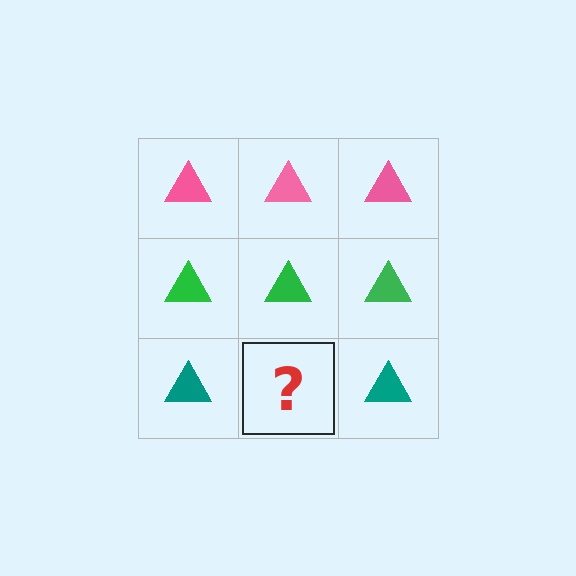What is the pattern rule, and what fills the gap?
The rule is that each row has a consistent color. The gap should be filled with a teal triangle.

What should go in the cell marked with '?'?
The missing cell should contain a teal triangle.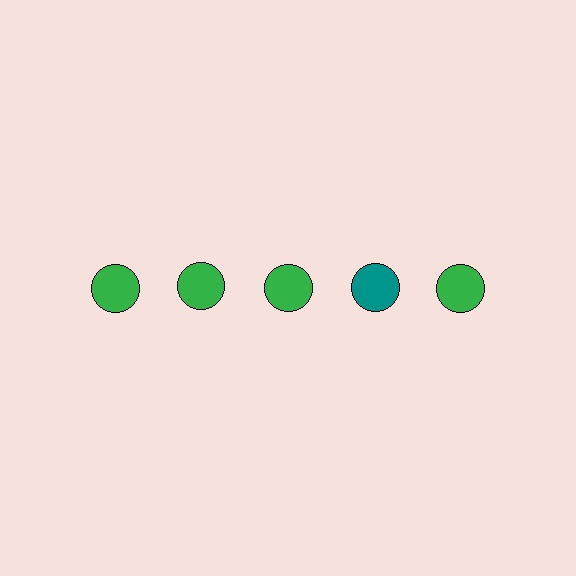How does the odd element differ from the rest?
It has a different color: teal instead of green.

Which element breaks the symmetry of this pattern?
The teal circle in the top row, second from right column breaks the symmetry. All other shapes are green circles.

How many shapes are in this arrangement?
There are 5 shapes arranged in a grid pattern.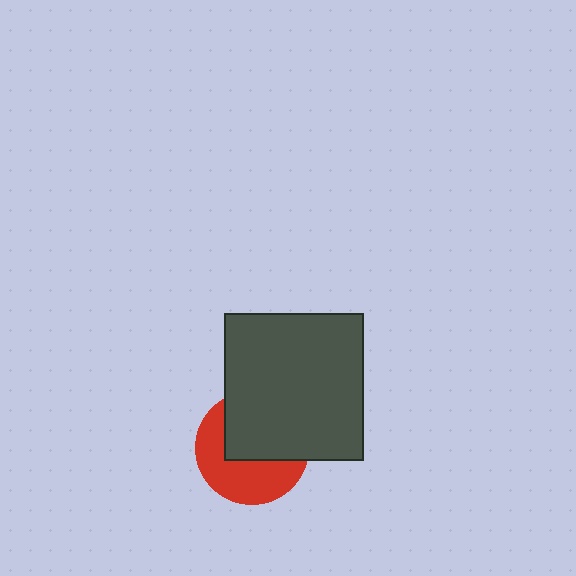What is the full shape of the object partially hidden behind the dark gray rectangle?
The partially hidden object is a red circle.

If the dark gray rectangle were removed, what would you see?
You would see the complete red circle.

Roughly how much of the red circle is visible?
About half of it is visible (roughly 48%).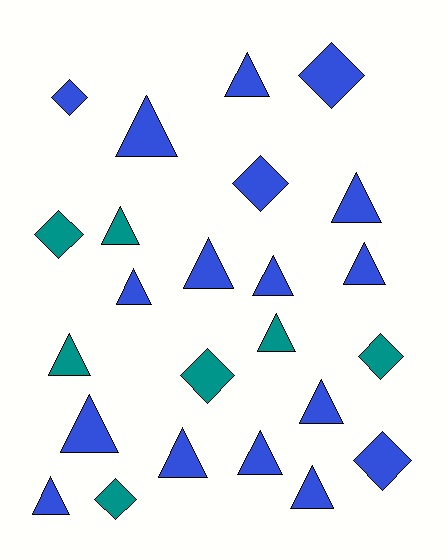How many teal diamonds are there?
There are 4 teal diamonds.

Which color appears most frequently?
Blue, with 17 objects.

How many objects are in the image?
There are 24 objects.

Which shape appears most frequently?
Triangle, with 16 objects.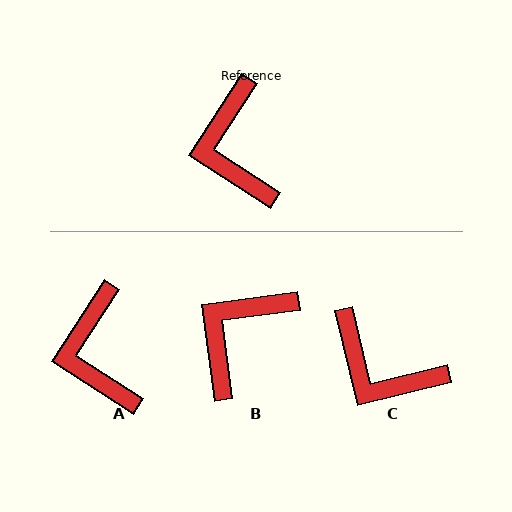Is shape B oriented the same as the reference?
No, it is off by about 49 degrees.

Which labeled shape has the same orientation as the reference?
A.